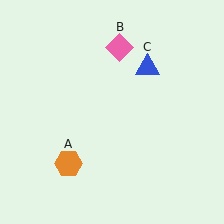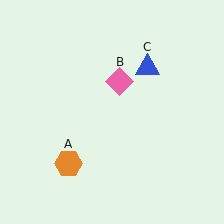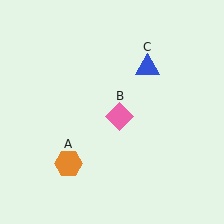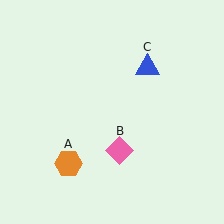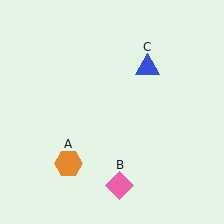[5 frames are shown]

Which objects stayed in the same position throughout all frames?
Orange hexagon (object A) and blue triangle (object C) remained stationary.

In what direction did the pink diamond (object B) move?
The pink diamond (object B) moved down.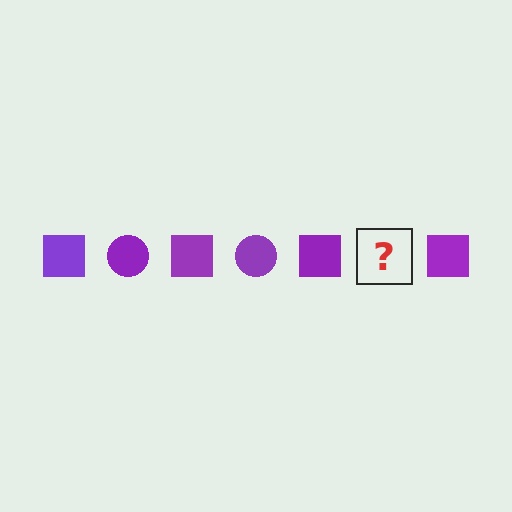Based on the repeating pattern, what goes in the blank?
The blank should be a purple circle.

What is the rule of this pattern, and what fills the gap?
The rule is that the pattern cycles through square, circle shapes in purple. The gap should be filled with a purple circle.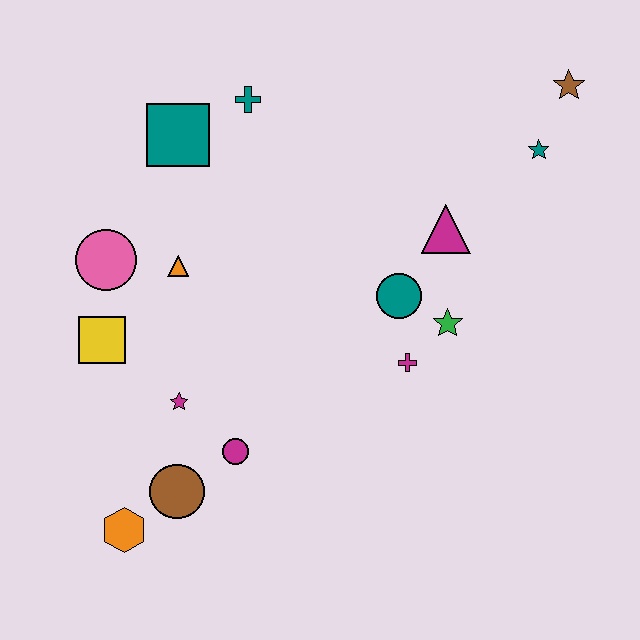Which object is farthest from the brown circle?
The brown star is farthest from the brown circle.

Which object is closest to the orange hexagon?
The brown circle is closest to the orange hexagon.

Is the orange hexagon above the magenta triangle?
No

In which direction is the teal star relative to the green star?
The teal star is above the green star.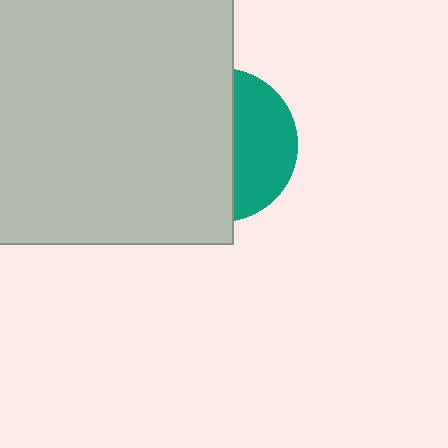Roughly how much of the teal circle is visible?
A small part of it is visible (roughly 39%).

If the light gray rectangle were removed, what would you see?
You would see the complete teal circle.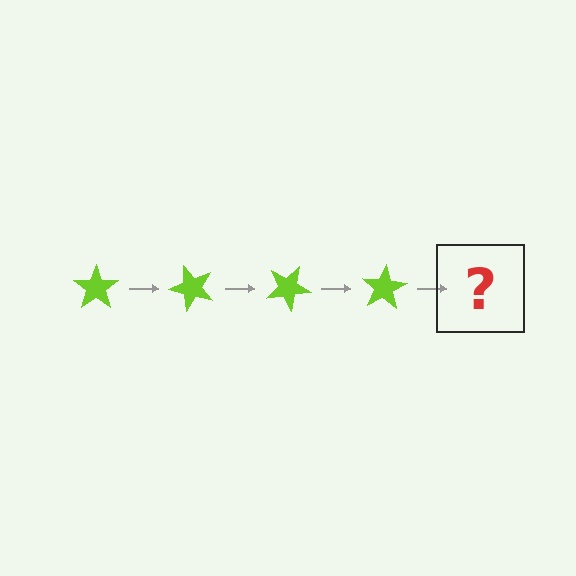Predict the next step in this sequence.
The next step is a lime star rotated 200 degrees.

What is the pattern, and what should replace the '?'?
The pattern is that the star rotates 50 degrees each step. The '?' should be a lime star rotated 200 degrees.